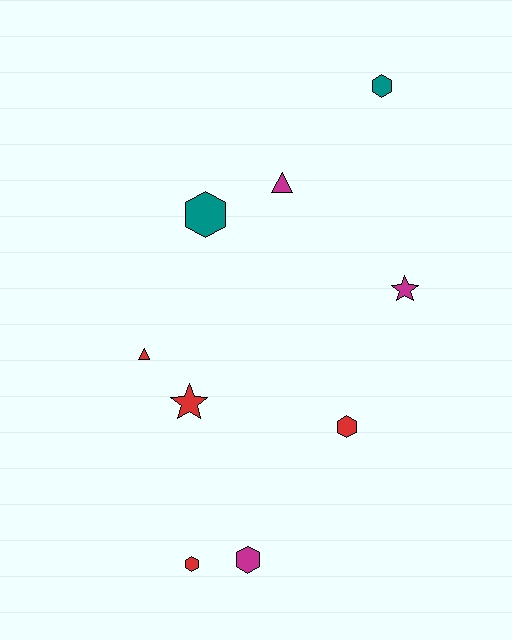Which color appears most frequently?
Red, with 4 objects.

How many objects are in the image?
There are 9 objects.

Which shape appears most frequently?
Hexagon, with 5 objects.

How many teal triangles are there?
There are no teal triangles.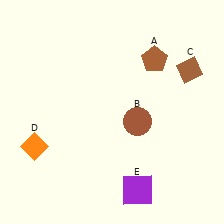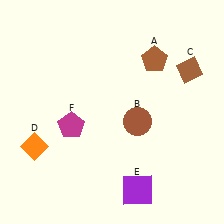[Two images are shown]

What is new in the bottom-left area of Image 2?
A magenta pentagon (F) was added in the bottom-left area of Image 2.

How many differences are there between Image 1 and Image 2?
There is 1 difference between the two images.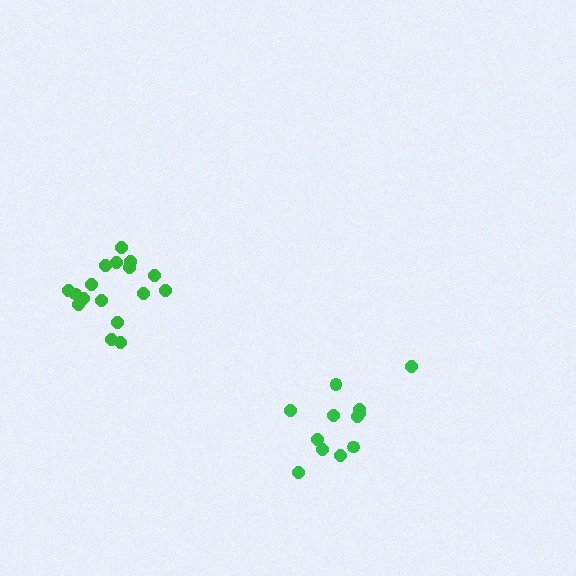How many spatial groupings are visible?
There are 2 spatial groupings.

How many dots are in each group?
Group 1: 17 dots, Group 2: 12 dots (29 total).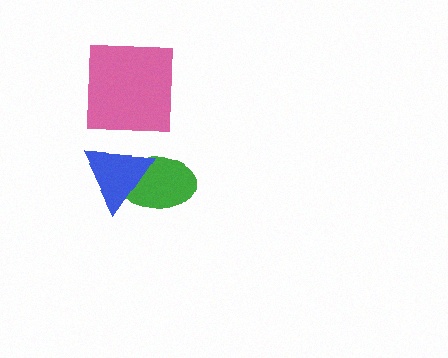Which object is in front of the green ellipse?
The blue triangle is in front of the green ellipse.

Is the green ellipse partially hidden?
Yes, it is partially covered by another shape.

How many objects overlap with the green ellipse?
1 object overlaps with the green ellipse.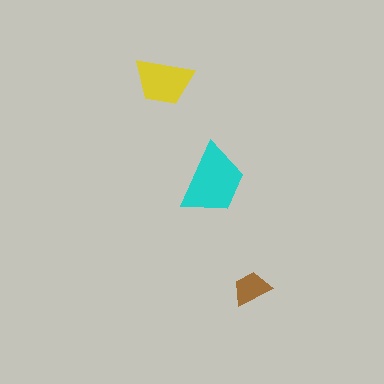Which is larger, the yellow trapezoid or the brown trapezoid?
The yellow one.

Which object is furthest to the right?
The brown trapezoid is rightmost.